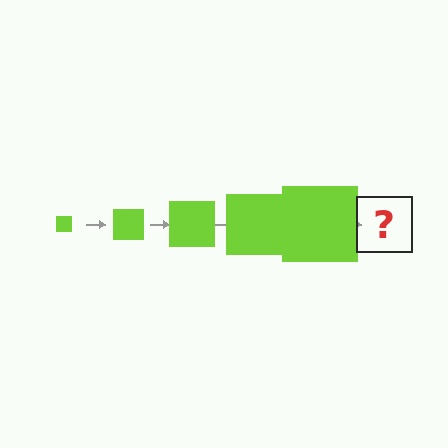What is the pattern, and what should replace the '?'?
The pattern is that the square gets progressively larger each step. The '?' should be a lime square, larger than the previous one.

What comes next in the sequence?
The next element should be a lime square, larger than the previous one.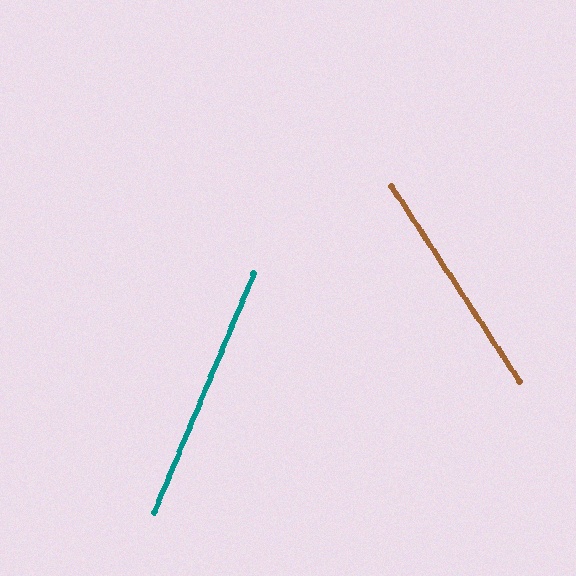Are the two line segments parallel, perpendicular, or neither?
Neither parallel nor perpendicular — they differ by about 56°.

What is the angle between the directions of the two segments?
Approximately 56 degrees.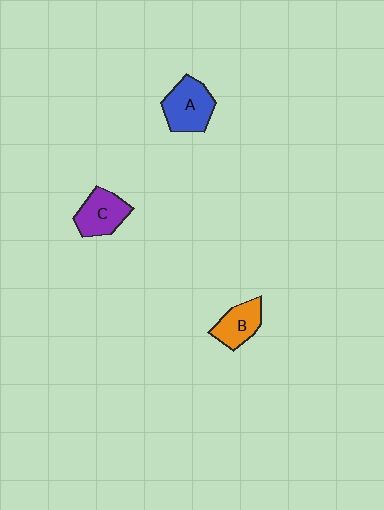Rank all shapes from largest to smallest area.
From largest to smallest: A (blue), C (purple), B (orange).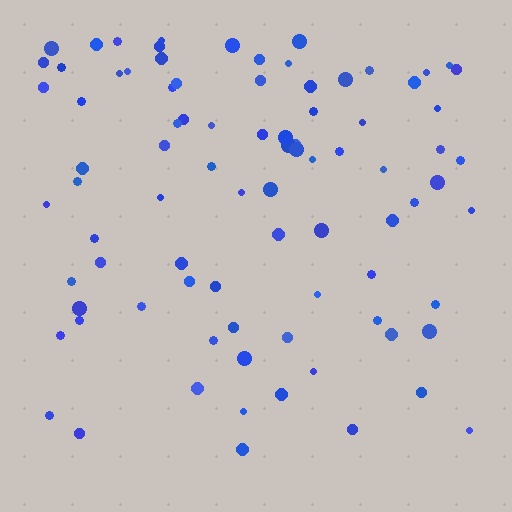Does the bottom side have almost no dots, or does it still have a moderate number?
Still a moderate number, just noticeably fewer than the top.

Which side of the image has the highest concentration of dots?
The top.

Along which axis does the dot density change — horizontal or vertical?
Vertical.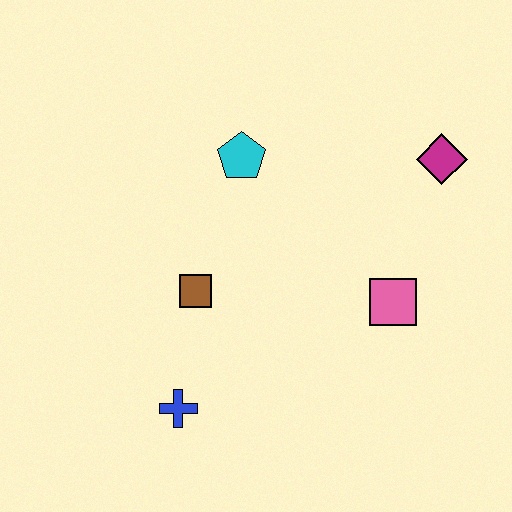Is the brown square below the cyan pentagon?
Yes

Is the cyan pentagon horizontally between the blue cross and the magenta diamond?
Yes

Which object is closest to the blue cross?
The brown square is closest to the blue cross.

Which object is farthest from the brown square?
The magenta diamond is farthest from the brown square.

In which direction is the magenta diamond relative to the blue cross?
The magenta diamond is to the right of the blue cross.